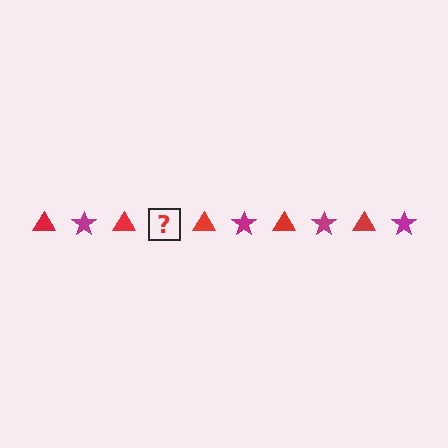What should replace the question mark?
The question mark should be replaced with a magenta star.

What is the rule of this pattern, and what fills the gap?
The rule is that the pattern alternates between red triangle and magenta star. The gap should be filled with a magenta star.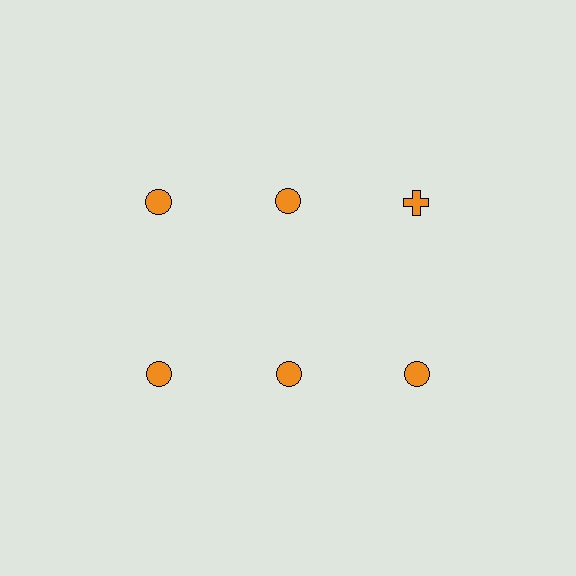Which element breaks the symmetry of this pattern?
The orange cross in the top row, center column breaks the symmetry. All other shapes are orange circles.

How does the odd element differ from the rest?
It has a different shape: cross instead of circle.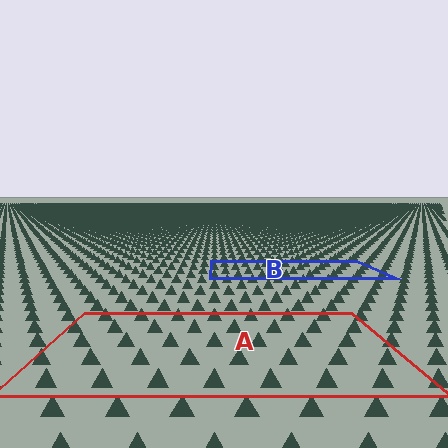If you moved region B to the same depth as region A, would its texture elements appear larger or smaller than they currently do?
They would appear larger. At a closer depth, the same texture elements are projected at a bigger on-screen size.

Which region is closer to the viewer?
Region A is closer. The texture elements there are larger and more spread out.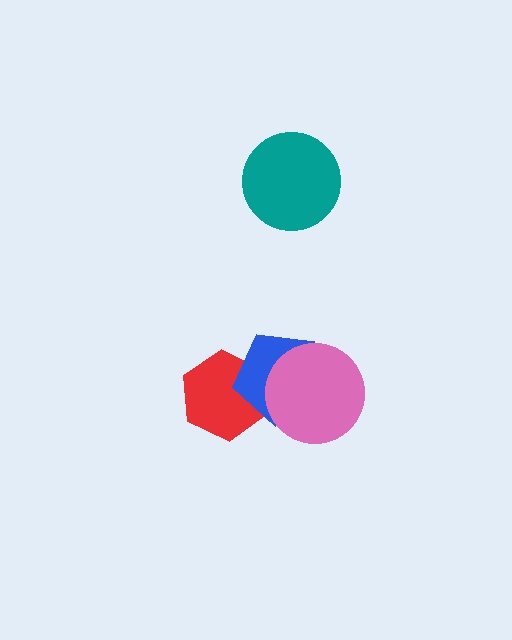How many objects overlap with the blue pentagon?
2 objects overlap with the blue pentagon.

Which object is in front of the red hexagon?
The blue pentagon is in front of the red hexagon.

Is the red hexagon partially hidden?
Yes, it is partially covered by another shape.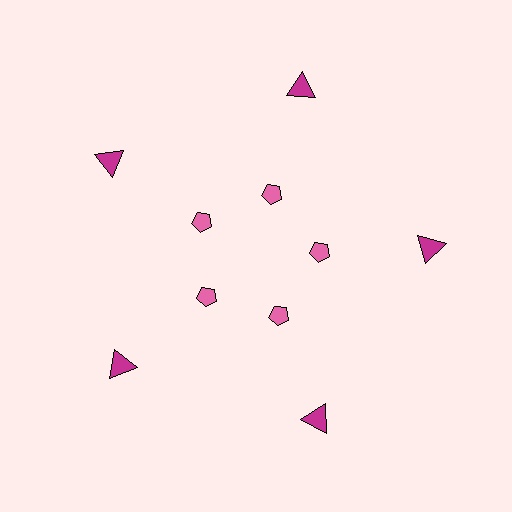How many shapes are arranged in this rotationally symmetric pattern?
There are 10 shapes, arranged in 5 groups of 2.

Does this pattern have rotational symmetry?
Yes, this pattern has 5-fold rotational symmetry. It looks the same after rotating 72 degrees around the center.